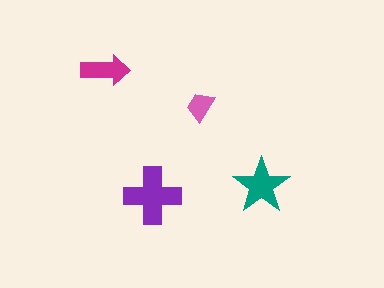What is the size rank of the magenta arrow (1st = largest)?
3rd.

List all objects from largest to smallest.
The purple cross, the teal star, the magenta arrow, the pink trapezoid.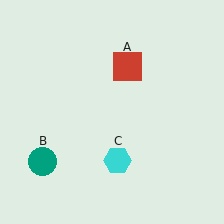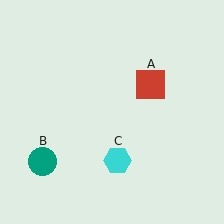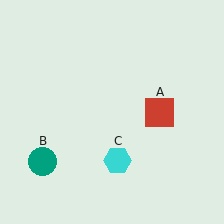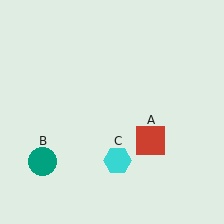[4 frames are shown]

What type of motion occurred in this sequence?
The red square (object A) rotated clockwise around the center of the scene.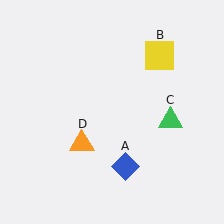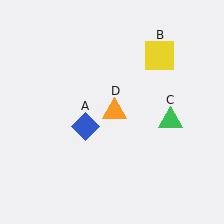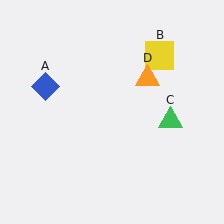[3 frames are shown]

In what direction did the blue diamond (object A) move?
The blue diamond (object A) moved up and to the left.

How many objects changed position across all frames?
2 objects changed position: blue diamond (object A), orange triangle (object D).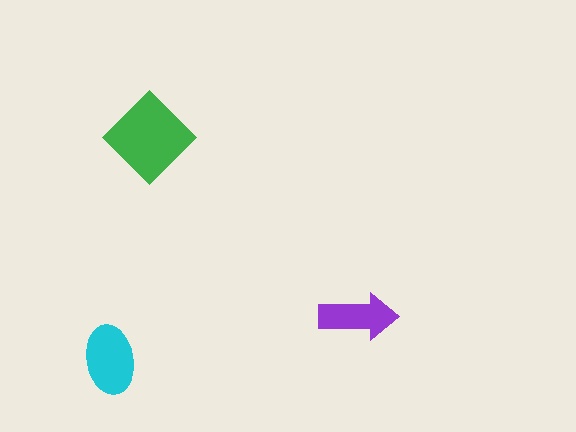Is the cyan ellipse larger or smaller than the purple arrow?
Larger.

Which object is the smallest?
The purple arrow.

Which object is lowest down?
The cyan ellipse is bottommost.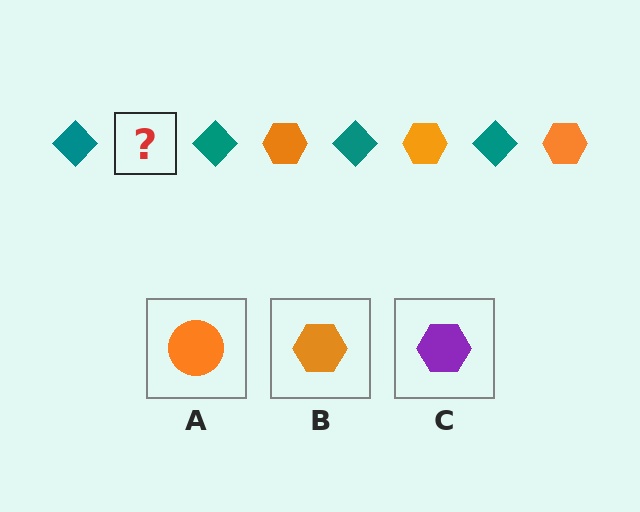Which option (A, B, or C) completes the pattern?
B.